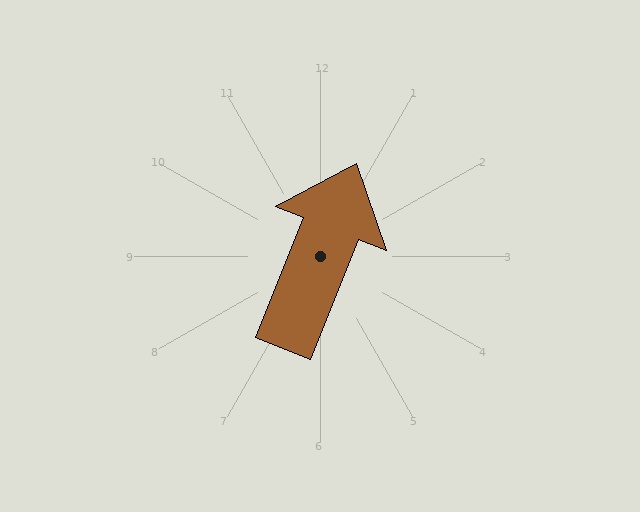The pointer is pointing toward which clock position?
Roughly 1 o'clock.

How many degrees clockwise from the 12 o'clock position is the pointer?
Approximately 22 degrees.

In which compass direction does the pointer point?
North.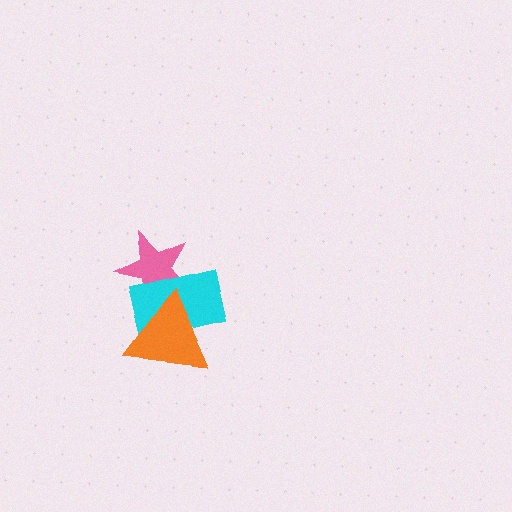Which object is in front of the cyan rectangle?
The orange triangle is in front of the cyan rectangle.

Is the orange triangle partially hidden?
No, no other shape covers it.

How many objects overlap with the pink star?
2 objects overlap with the pink star.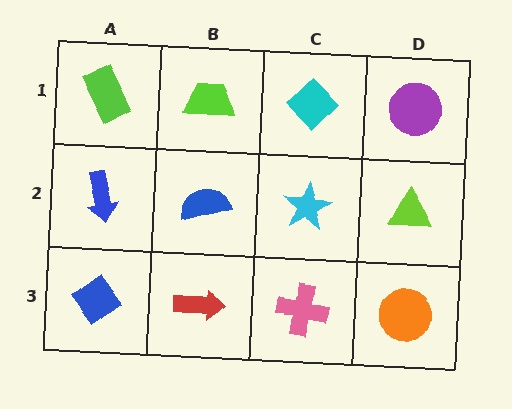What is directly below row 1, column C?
A cyan star.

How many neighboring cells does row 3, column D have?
2.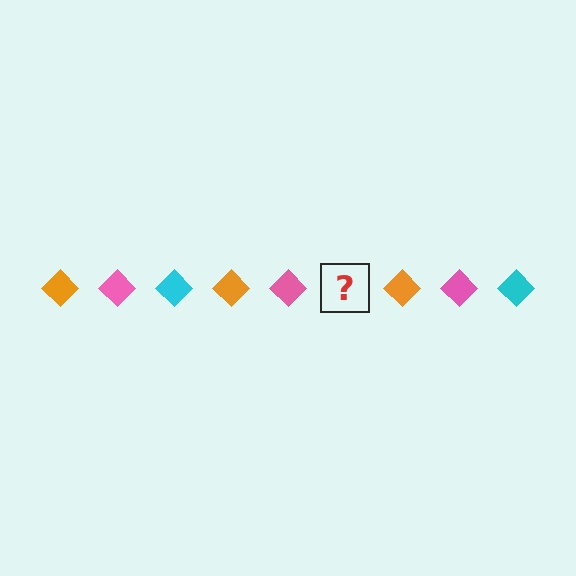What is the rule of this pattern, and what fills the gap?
The rule is that the pattern cycles through orange, pink, cyan diamonds. The gap should be filled with a cyan diamond.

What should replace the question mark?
The question mark should be replaced with a cyan diamond.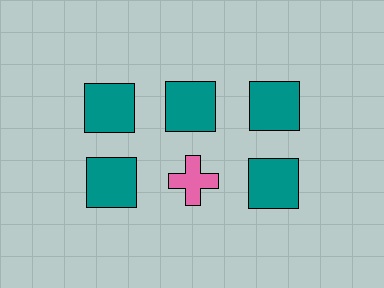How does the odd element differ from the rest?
It differs in both color (pink instead of teal) and shape (cross instead of square).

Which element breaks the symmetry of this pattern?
The pink cross in the second row, second from left column breaks the symmetry. All other shapes are teal squares.